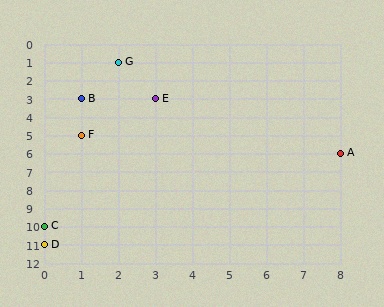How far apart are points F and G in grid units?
Points F and G are 1 column and 4 rows apart (about 4.1 grid units diagonally).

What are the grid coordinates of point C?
Point C is at grid coordinates (0, 10).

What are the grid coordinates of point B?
Point B is at grid coordinates (1, 3).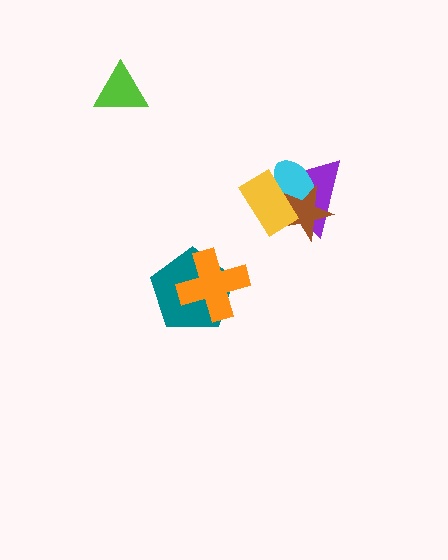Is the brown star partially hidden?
Yes, it is partially covered by another shape.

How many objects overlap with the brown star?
3 objects overlap with the brown star.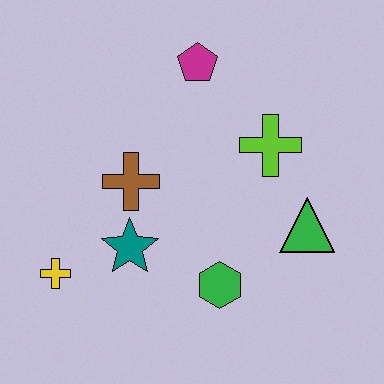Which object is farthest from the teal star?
The magenta pentagon is farthest from the teal star.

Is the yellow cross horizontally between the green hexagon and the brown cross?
No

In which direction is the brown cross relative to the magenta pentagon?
The brown cross is below the magenta pentagon.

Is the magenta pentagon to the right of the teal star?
Yes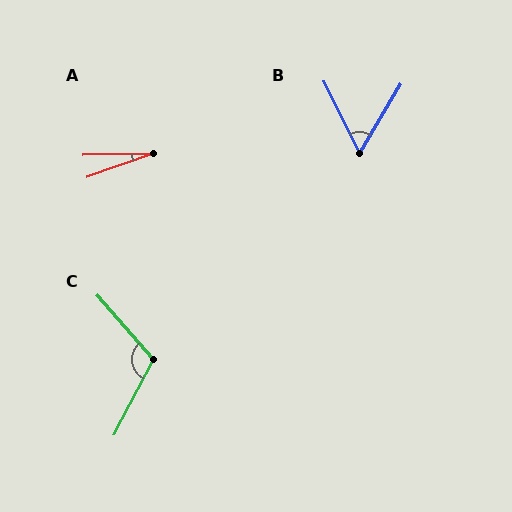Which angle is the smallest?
A, at approximately 19 degrees.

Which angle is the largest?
C, at approximately 111 degrees.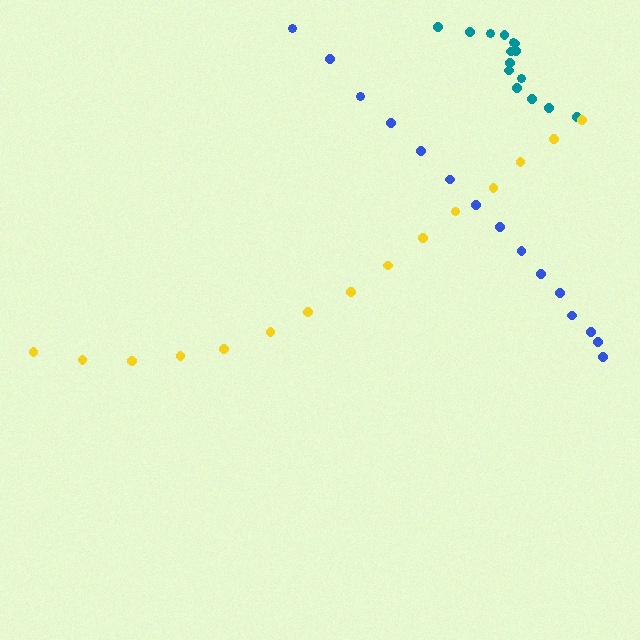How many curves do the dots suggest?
There are 3 distinct paths.